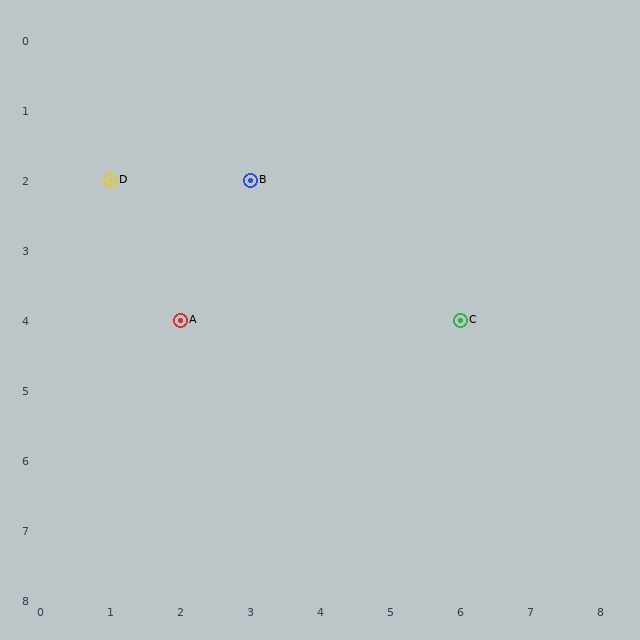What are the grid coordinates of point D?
Point D is at grid coordinates (1, 2).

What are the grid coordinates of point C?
Point C is at grid coordinates (6, 4).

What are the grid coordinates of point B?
Point B is at grid coordinates (3, 2).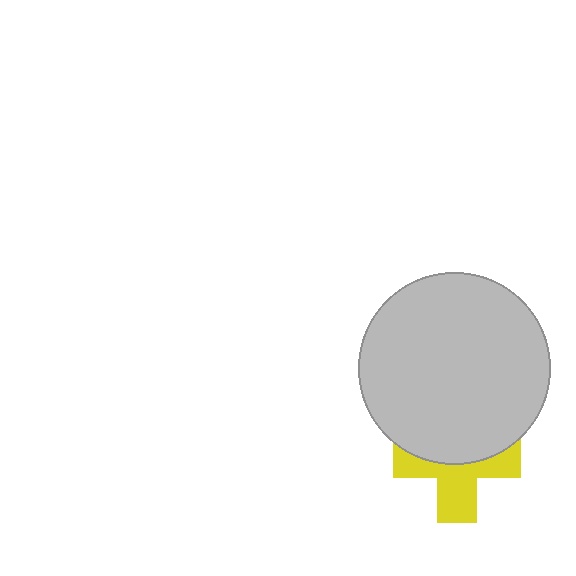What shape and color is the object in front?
The object in front is a light gray circle.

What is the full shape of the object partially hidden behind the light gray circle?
The partially hidden object is a yellow cross.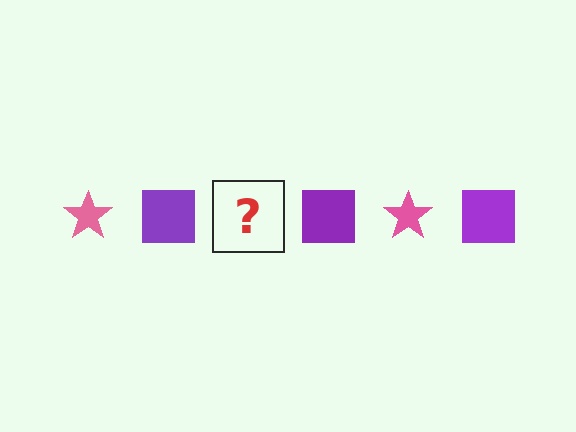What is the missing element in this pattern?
The missing element is a pink star.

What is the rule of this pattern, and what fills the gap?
The rule is that the pattern alternates between pink star and purple square. The gap should be filled with a pink star.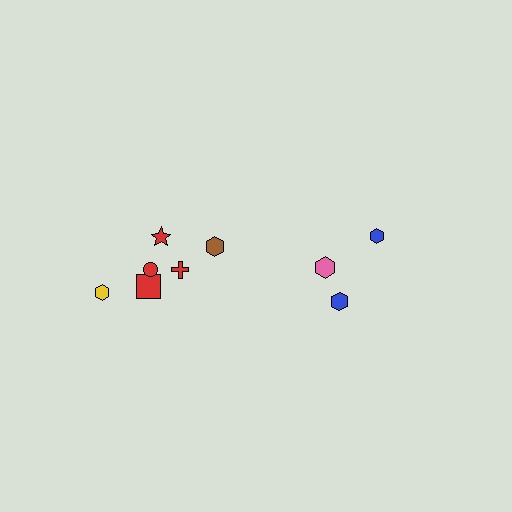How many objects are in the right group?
There are 3 objects.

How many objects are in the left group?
There are 6 objects.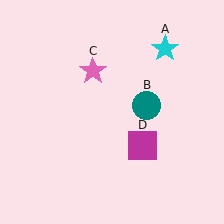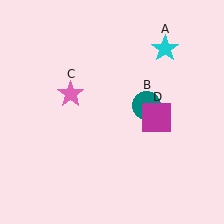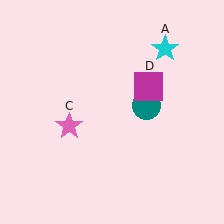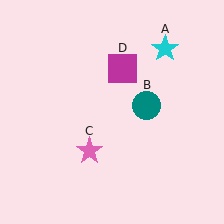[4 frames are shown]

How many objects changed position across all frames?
2 objects changed position: pink star (object C), magenta square (object D).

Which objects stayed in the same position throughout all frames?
Cyan star (object A) and teal circle (object B) remained stationary.